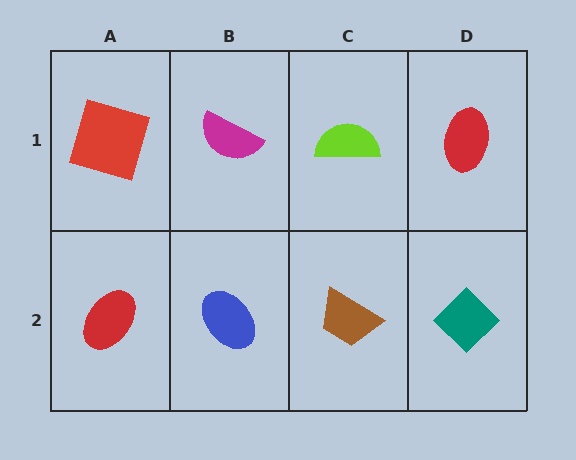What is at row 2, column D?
A teal diamond.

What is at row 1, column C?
A lime semicircle.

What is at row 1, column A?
A red square.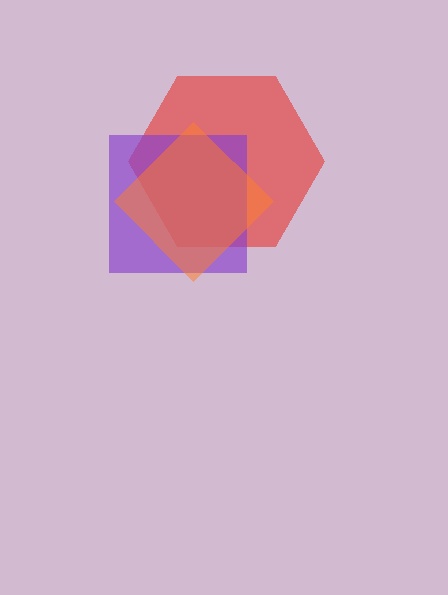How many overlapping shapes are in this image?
There are 3 overlapping shapes in the image.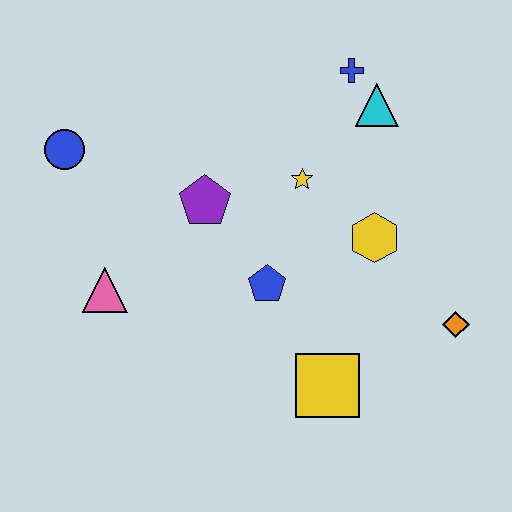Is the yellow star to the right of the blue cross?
No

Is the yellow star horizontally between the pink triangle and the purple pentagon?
No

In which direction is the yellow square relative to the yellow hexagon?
The yellow square is below the yellow hexagon.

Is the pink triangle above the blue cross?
No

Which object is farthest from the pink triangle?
The orange diamond is farthest from the pink triangle.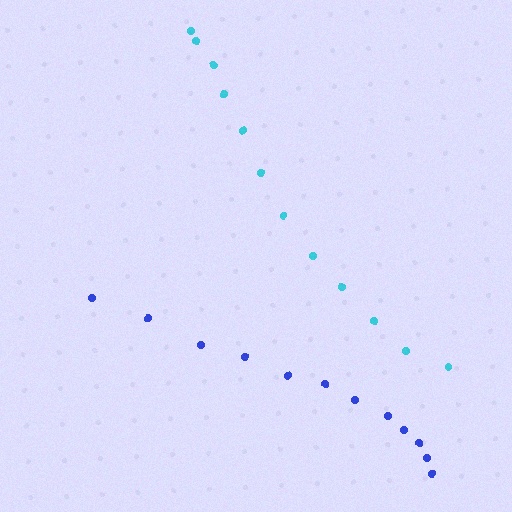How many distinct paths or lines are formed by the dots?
There are 2 distinct paths.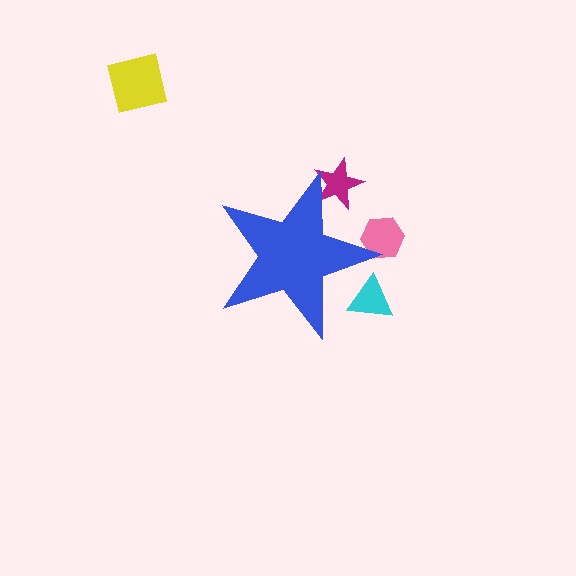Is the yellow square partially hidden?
No, the yellow square is fully visible.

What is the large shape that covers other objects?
A blue star.